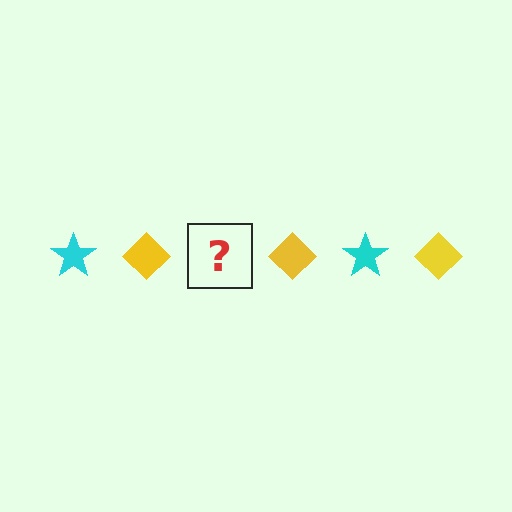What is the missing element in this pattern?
The missing element is a cyan star.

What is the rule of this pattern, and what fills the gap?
The rule is that the pattern alternates between cyan star and yellow diamond. The gap should be filled with a cyan star.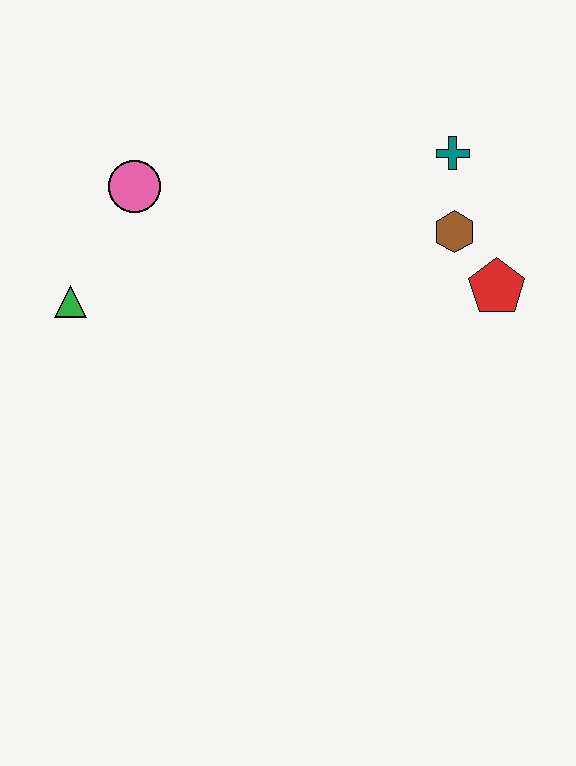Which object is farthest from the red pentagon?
The green triangle is farthest from the red pentagon.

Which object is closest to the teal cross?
The brown hexagon is closest to the teal cross.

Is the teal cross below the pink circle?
No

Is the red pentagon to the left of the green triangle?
No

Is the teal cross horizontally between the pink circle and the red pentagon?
Yes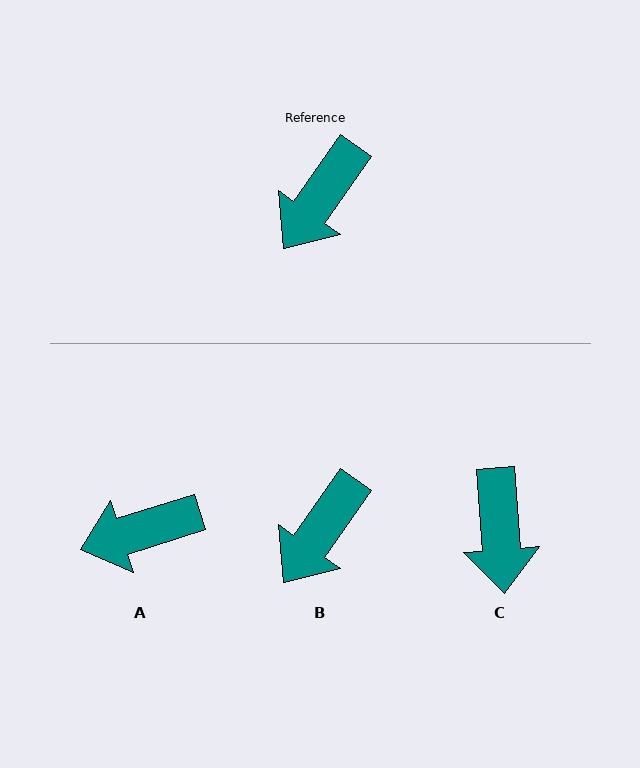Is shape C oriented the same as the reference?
No, it is off by about 39 degrees.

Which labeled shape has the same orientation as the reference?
B.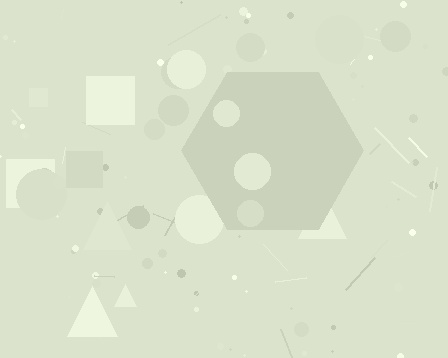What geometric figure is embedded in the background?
A hexagon is embedded in the background.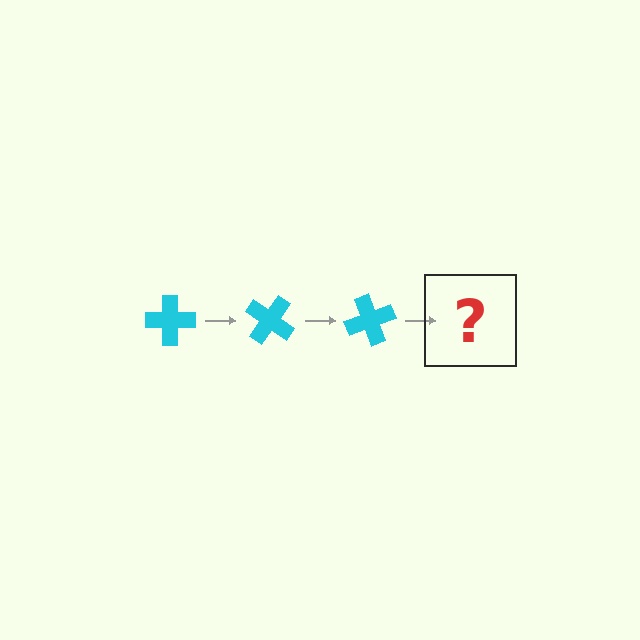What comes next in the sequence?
The next element should be a cyan cross rotated 105 degrees.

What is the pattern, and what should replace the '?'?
The pattern is that the cross rotates 35 degrees each step. The '?' should be a cyan cross rotated 105 degrees.